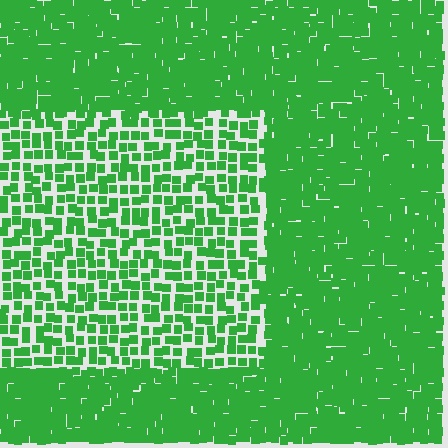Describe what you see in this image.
The image contains small green elements arranged at two different densities. A rectangle-shaped region is visible where the elements are less densely packed than the surrounding area.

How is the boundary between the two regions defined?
The boundary is defined by a change in element density (approximately 2.1x ratio). All elements are the same color, size, and shape.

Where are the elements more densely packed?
The elements are more densely packed outside the rectangle boundary.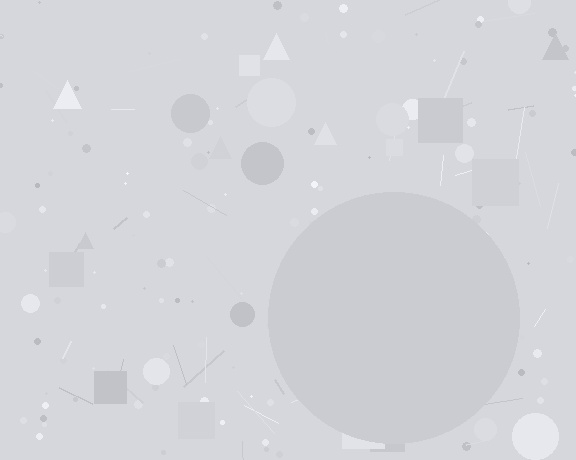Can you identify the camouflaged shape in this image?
The camouflaged shape is a circle.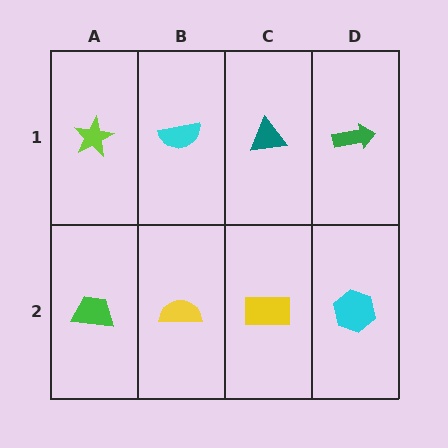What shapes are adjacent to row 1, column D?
A cyan hexagon (row 2, column D), a teal triangle (row 1, column C).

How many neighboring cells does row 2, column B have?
3.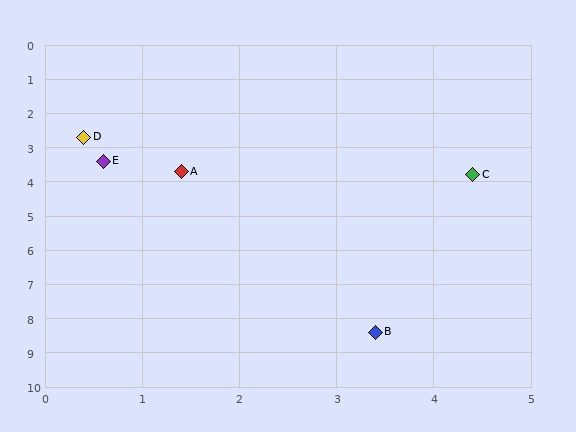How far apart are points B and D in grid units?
Points B and D are about 6.4 grid units apart.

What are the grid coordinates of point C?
Point C is at approximately (4.4, 3.8).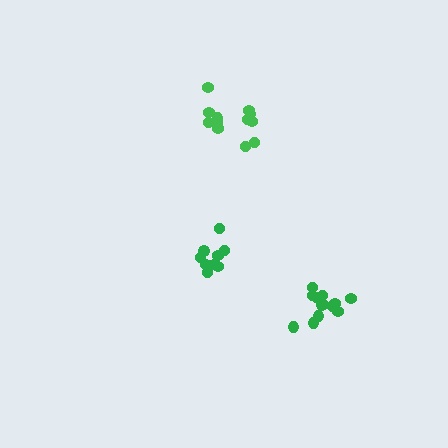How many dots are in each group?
Group 1: 13 dots, Group 2: 12 dots, Group 3: 9 dots (34 total).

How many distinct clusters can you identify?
There are 3 distinct clusters.